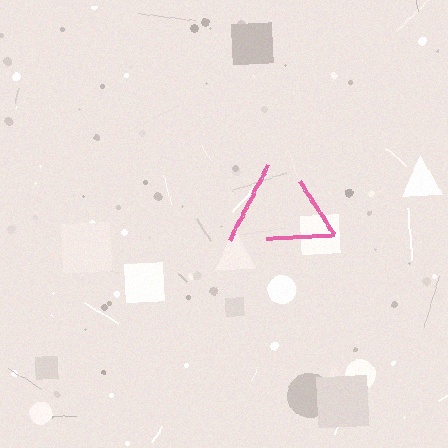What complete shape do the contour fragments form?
The contour fragments form a triangle.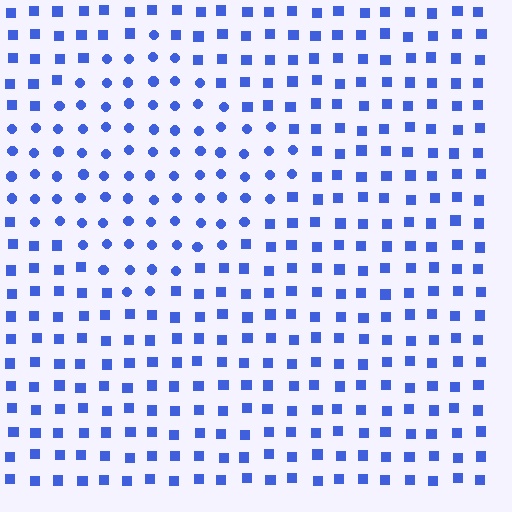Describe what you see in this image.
The image is filled with small blue elements arranged in a uniform grid. A diamond-shaped region contains circles, while the surrounding area contains squares. The boundary is defined purely by the change in element shape.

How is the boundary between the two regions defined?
The boundary is defined by a change in element shape: circles inside vs. squares outside. All elements share the same color and spacing.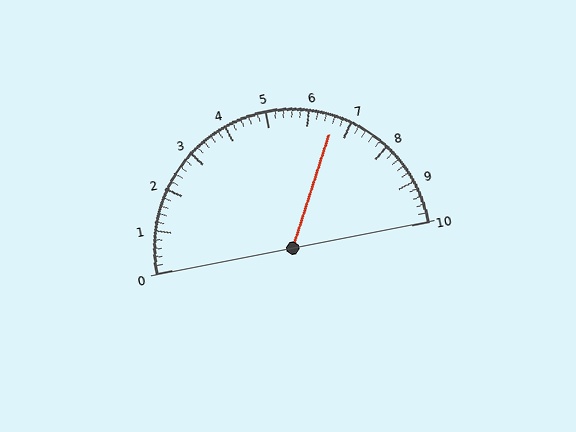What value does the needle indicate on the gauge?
The needle indicates approximately 6.6.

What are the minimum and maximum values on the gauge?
The gauge ranges from 0 to 10.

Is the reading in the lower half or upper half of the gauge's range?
The reading is in the upper half of the range (0 to 10).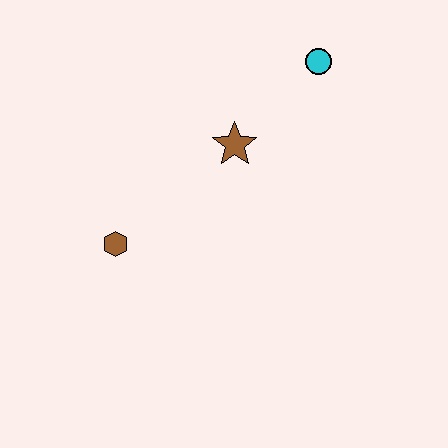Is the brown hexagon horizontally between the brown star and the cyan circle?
No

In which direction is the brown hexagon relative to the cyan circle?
The brown hexagon is to the left of the cyan circle.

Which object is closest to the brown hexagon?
The brown star is closest to the brown hexagon.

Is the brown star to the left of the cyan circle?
Yes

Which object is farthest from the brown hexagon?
The cyan circle is farthest from the brown hexagon.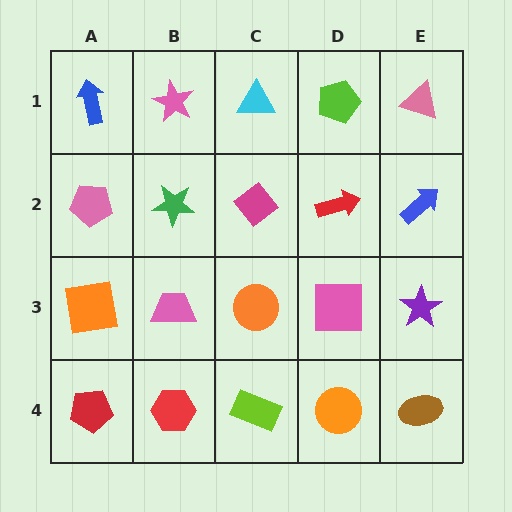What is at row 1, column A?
A blue arrow.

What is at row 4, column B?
A red hexagon.